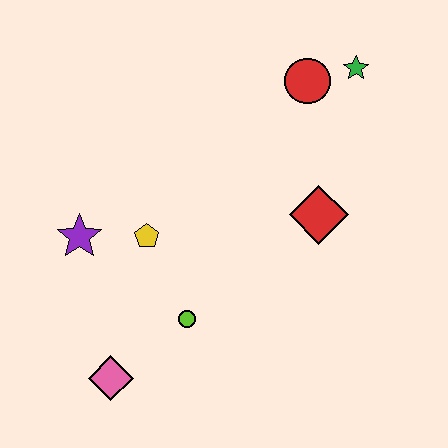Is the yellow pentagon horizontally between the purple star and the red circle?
Yes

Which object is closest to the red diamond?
The red circle is closest to the red diamond.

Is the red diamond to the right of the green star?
No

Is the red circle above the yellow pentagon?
Yes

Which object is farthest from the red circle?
The pink diamond is farthest from the red circle.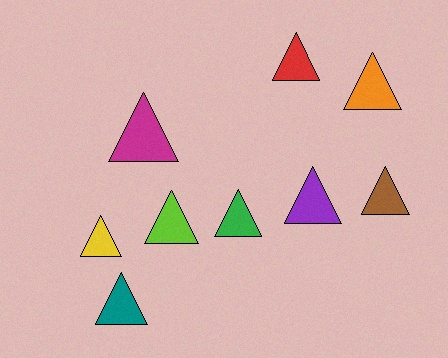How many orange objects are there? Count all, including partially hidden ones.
There is 1 orange object.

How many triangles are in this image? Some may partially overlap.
There are 9 triangles.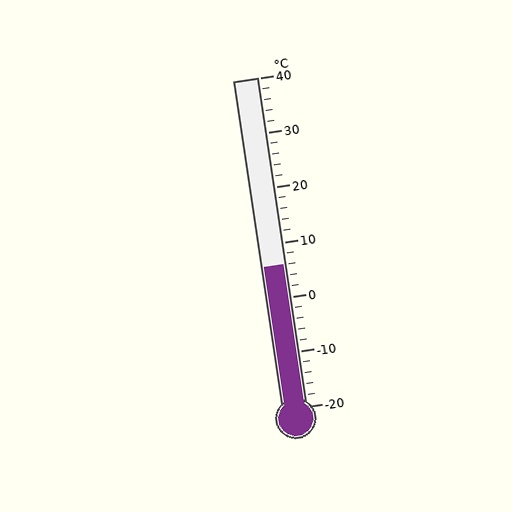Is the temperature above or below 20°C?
The temperature is below 20°C.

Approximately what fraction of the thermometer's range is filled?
The thermometer is filled to approximately 45% of its range.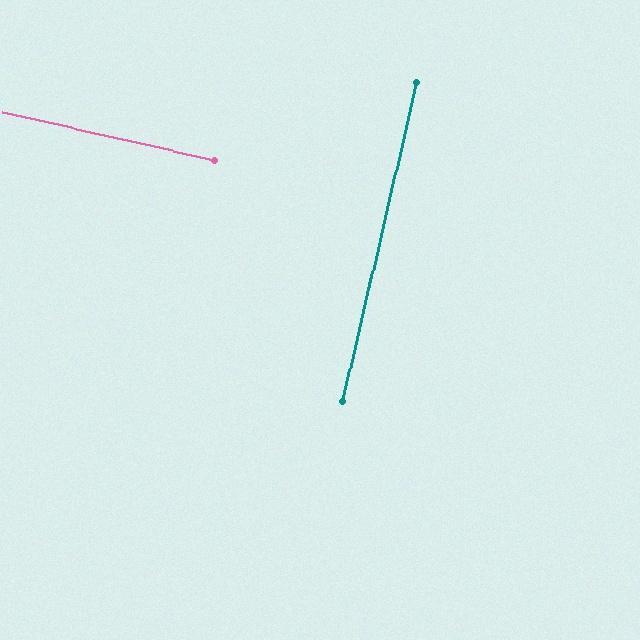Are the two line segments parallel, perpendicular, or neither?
Perpendicular — they meet at approximately 90°.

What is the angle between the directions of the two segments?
Approximately 90 degrees.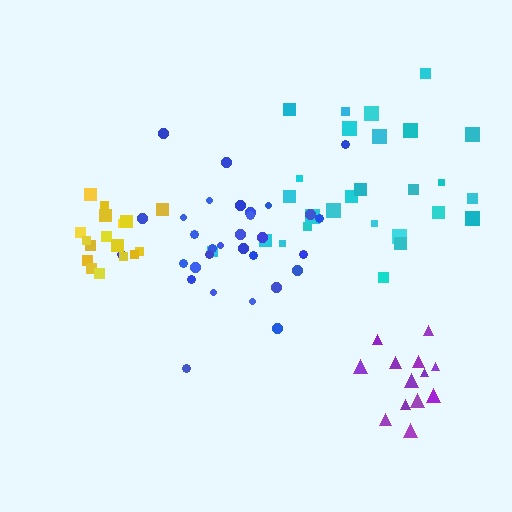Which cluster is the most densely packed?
Yellow.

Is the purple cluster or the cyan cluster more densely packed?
Purple.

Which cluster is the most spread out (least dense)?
Cyan.